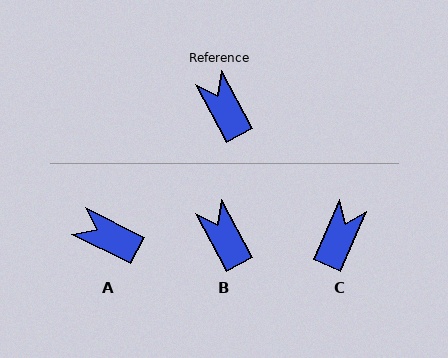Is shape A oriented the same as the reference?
No, it is off by about 36 degrees.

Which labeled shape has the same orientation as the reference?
B.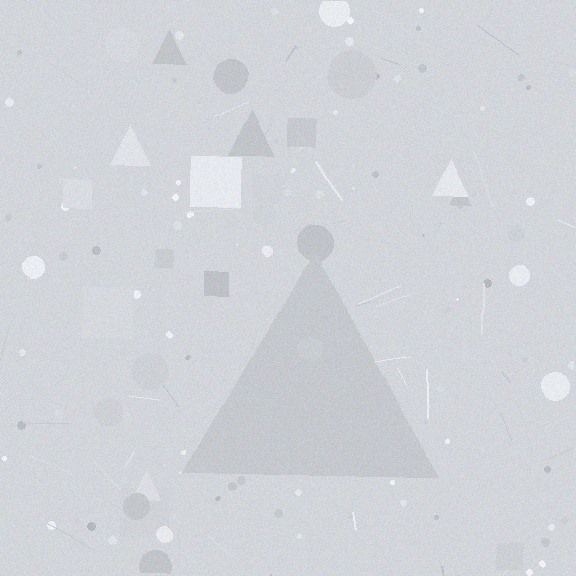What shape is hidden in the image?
A triangle is hidden in the image.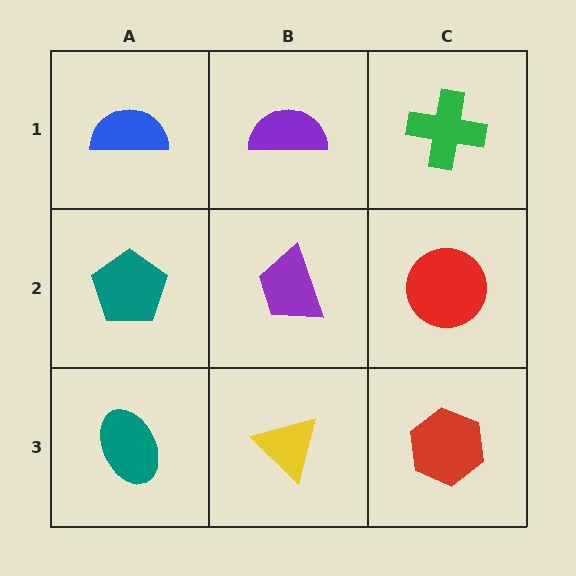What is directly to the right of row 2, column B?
A red circle.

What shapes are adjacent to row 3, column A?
A teal pentagon (row 2, column A), a yellow triangle (row 3, column B).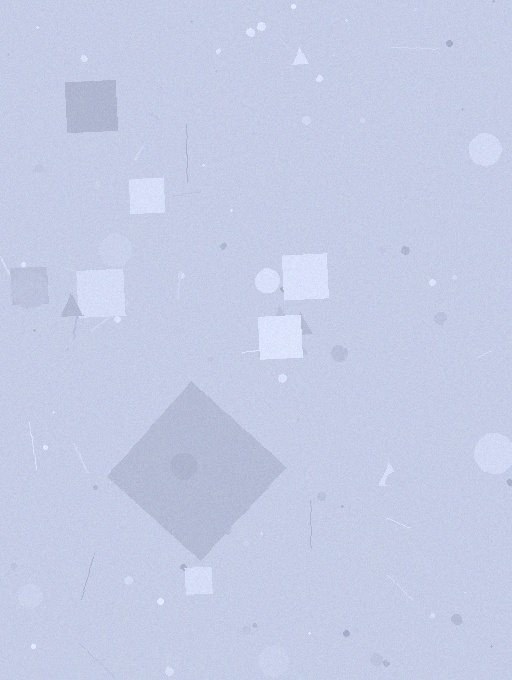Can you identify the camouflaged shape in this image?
The camouflaged shape is a diamond.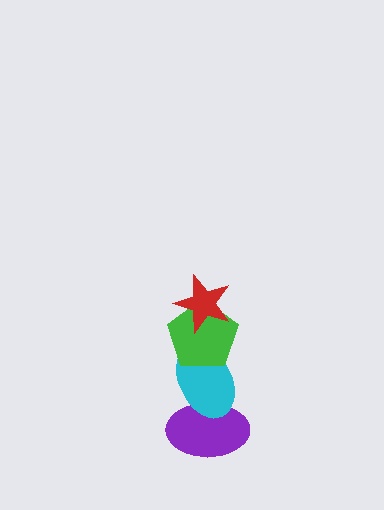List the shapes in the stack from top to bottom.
From top to bottom: the red star, the green pentagon, the cyan ellipse, the purple ellipse.